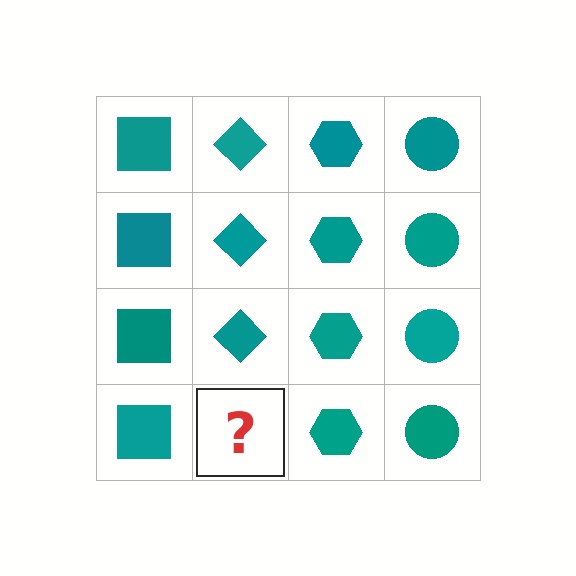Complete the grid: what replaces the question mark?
The question mark should be replaced with a teal diamond.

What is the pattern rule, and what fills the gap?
The rule is that each column has a consistent shape. The gap should be filled with a teal diamond.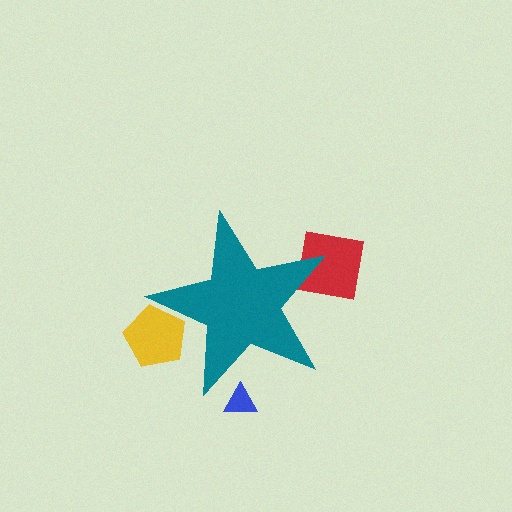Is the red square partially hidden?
Yes, the red square is partially hidden behind the teal star.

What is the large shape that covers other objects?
A teal star.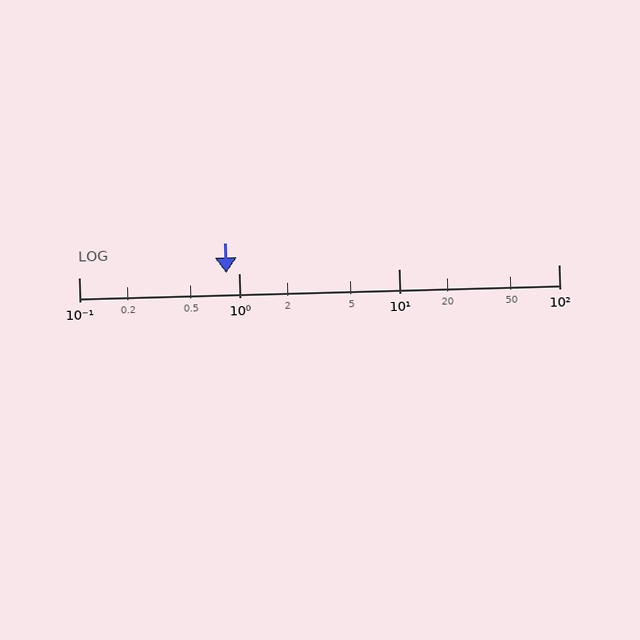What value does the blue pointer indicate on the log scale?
The pointer indicates approximately 0.84.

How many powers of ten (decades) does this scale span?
The scale spans 3 decades, from 0.1 to 100.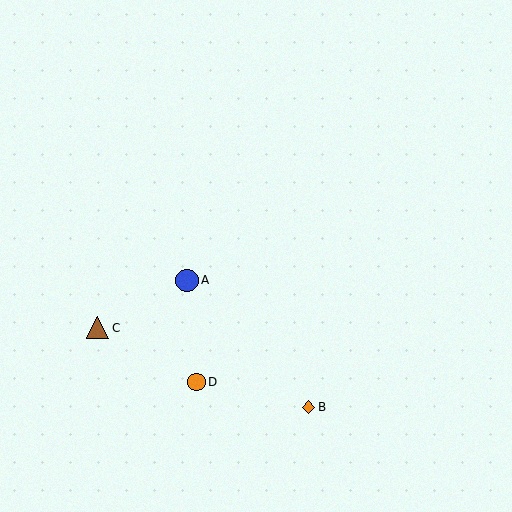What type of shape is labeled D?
Shape D is an orange circle.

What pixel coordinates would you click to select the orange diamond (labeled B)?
Click at (308, 407) to select the orange diamond B.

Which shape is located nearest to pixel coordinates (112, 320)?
The brown triangle (labeled C) at (98, 328) is nearest to that location.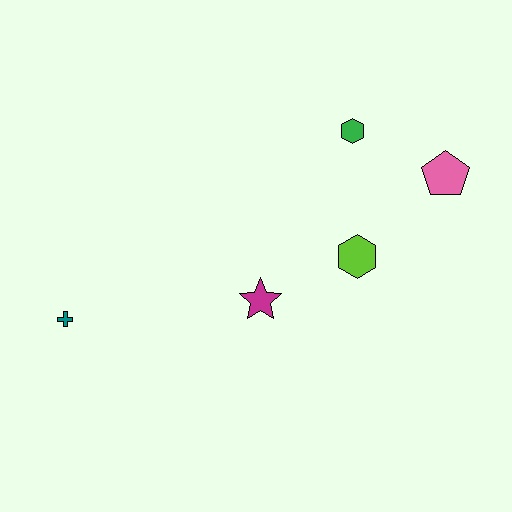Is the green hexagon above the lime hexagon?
Yes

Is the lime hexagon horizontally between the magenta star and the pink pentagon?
Yes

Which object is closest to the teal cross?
The magenta star is closest to the teal cross.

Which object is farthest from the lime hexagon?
The teal cross is farthest from the lime hexagon.